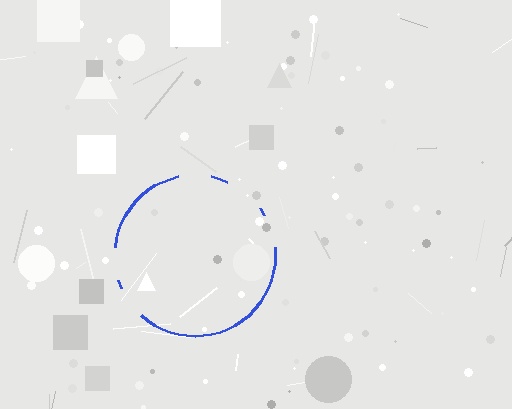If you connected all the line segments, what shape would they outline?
They would outline a circle.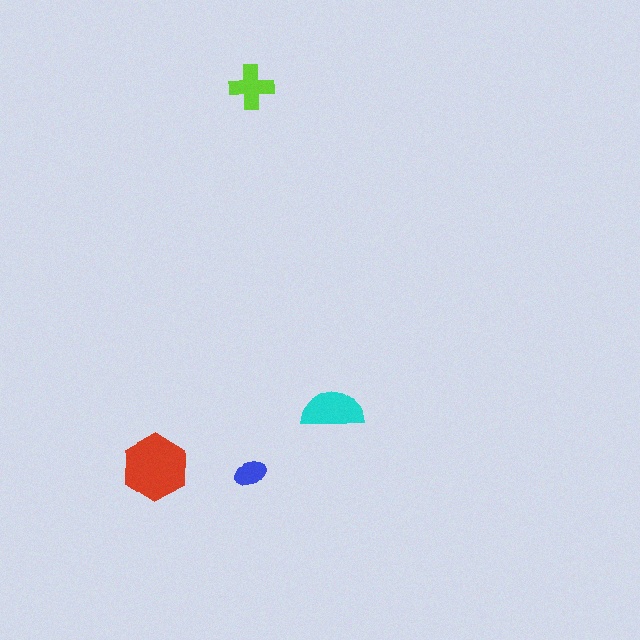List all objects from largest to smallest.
The red hexagon, the cyan semicircle, the lime cross, the blue ellipse.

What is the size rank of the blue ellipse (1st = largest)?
4th.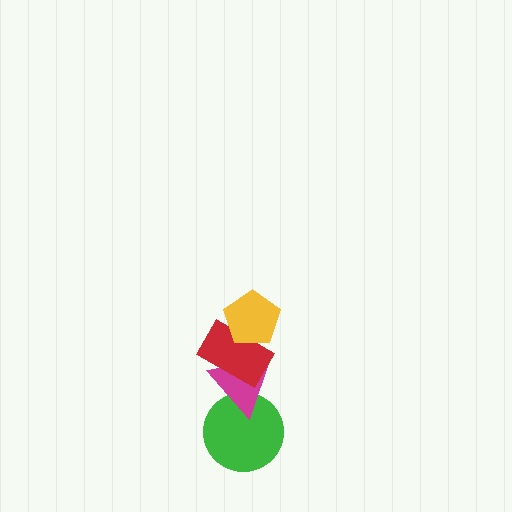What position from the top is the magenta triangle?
The magenta triangle is 3rd from the top.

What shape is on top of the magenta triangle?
The red rectangle is on top of the magenta triangle.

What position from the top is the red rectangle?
The red rectangle is 2nd from the top.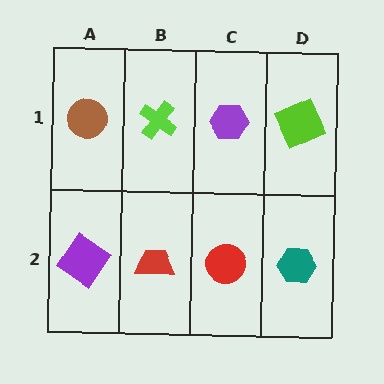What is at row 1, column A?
A brown circle.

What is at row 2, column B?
A red trapezoid.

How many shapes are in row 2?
4 shapes.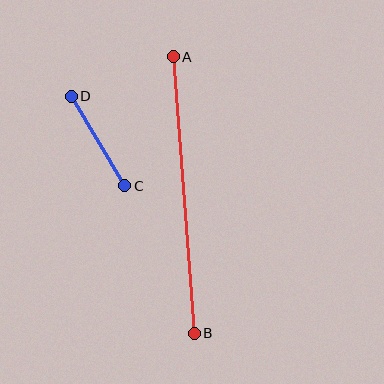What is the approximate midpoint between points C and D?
The midpoint is at approximately (98, 141) pixels.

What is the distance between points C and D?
The distance is approximately 104 pixels.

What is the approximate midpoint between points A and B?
The midpoint is at approximately (184, 195) pixels.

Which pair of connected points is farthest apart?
Points A and B are farthest apart.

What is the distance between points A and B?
The distance is approximately 278 pixels.